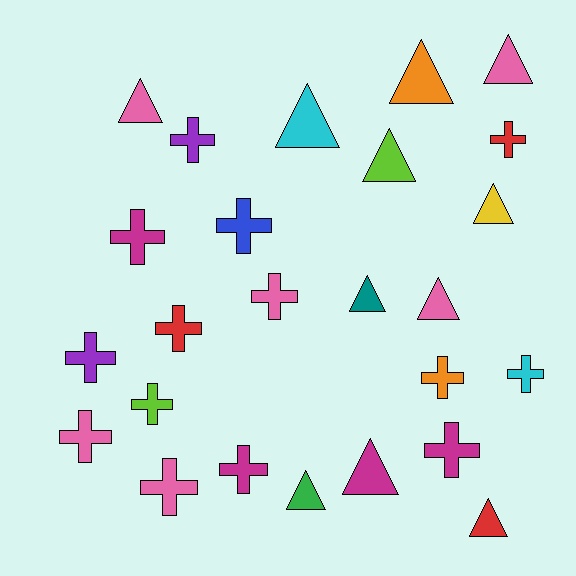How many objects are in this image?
There are 25 objects.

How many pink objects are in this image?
There are 6 pink objects.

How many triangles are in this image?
There are 11 triangles.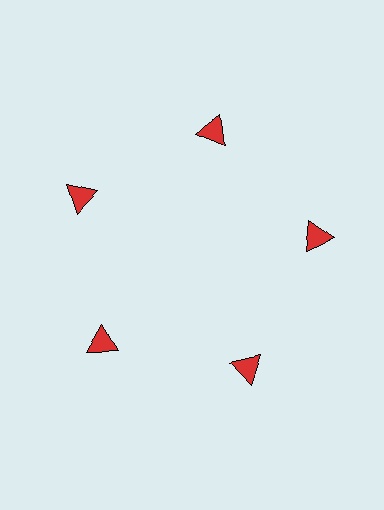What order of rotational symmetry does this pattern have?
This pattern has 5-fold rotational symmetry.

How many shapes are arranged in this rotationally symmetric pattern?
There are 5 shapes, arranged in 5 groups of 1.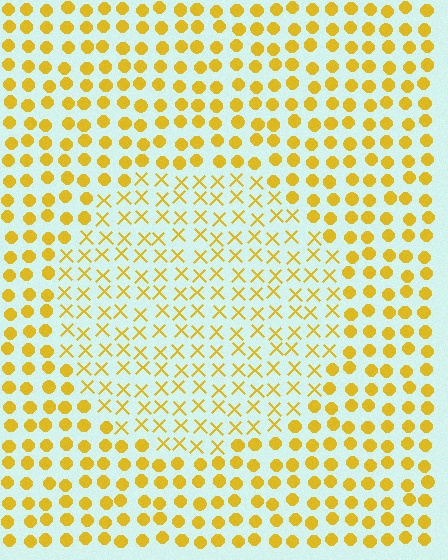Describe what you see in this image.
The image is filled with small yellow elements arranged in a uniform grid. A circle-shaped region contains X marks, while the surrounding area contains circles. The boundary is defined purely by the change in element shape.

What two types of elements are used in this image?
The image uses X marks inside the circle region and circles outside it.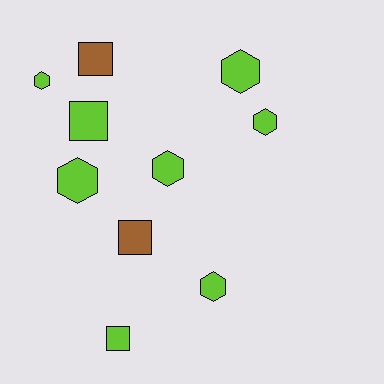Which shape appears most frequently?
Hexagon, with 6 objects.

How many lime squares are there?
There are 2 lime squares.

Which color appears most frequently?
Lime, with 8 objects.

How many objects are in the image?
There are 10 objects.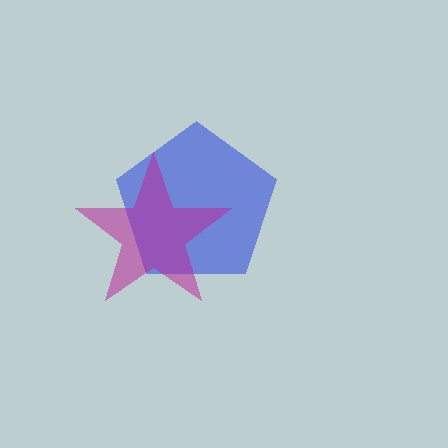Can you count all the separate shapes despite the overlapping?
Yes, there are 2 separate shapes.